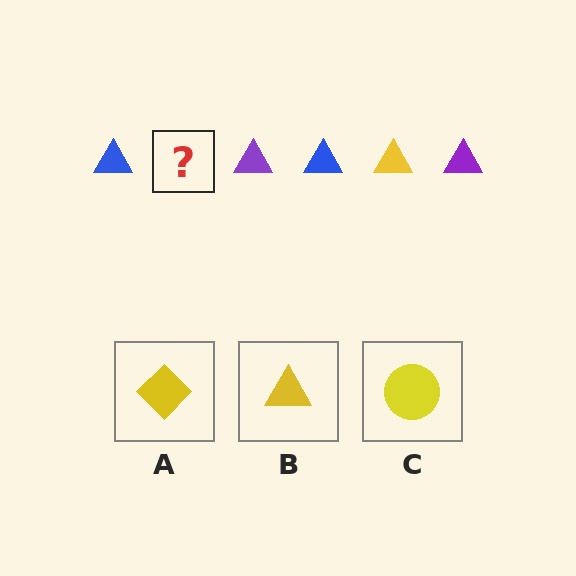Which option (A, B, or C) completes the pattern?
B.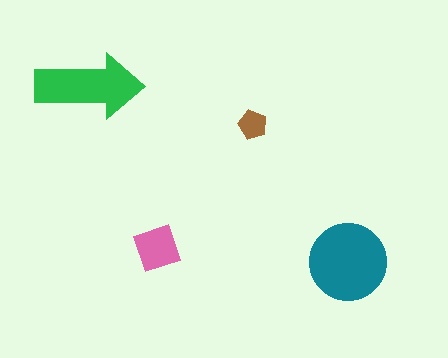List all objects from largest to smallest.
The teal circle, the green arrow, the pink diamond, the brown pentagon.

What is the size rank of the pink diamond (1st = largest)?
3rd.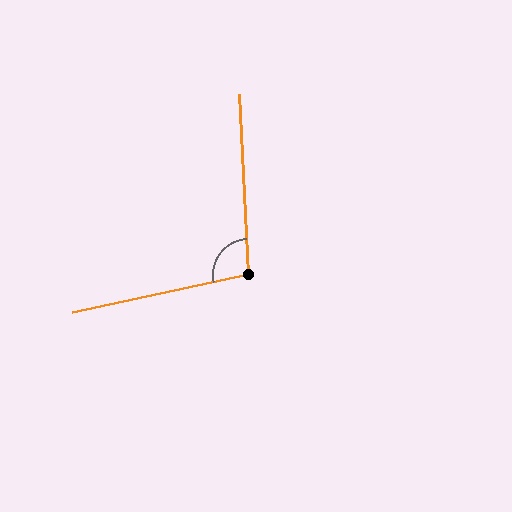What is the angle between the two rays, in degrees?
Approximately 99 degrees.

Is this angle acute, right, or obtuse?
It is obtuse.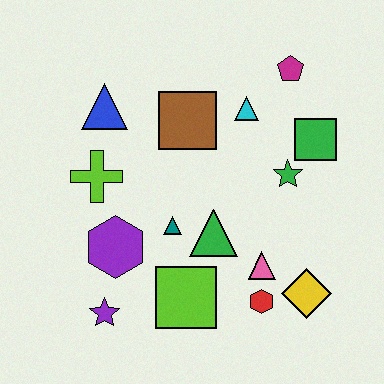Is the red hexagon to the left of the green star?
Yes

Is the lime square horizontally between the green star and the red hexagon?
No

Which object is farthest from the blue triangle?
The yellow diamond is farthest from the blue triangle.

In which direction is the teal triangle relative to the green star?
The teal triangle is to the left of the green star.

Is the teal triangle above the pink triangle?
Yes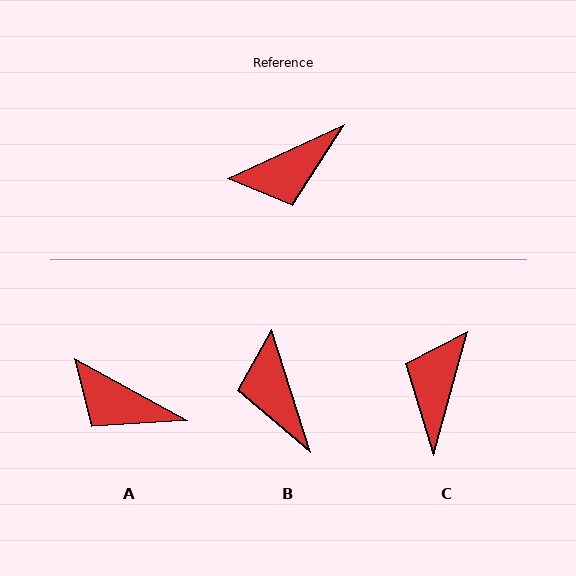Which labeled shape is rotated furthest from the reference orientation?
C, about 130 degrees away.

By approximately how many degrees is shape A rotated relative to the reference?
Approximately 53 degrees clockwise.